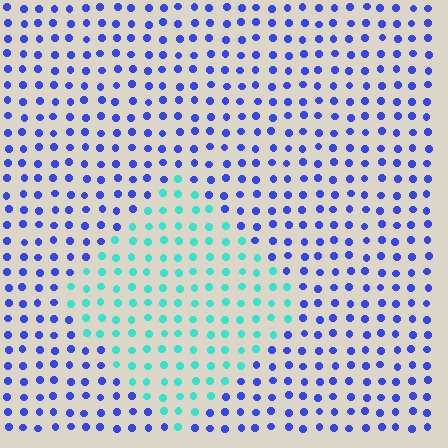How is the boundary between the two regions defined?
The boundary is defined purely by a slight shift in hue (about 63 degrees). Spacing, size, and orientation are identical on both sides.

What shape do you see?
I see a diamond.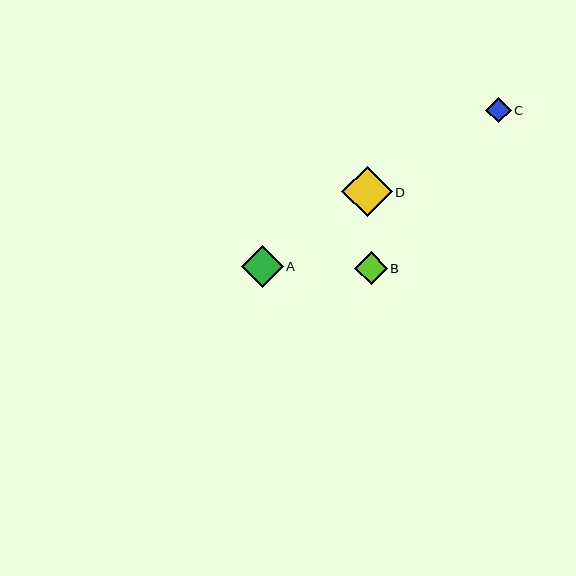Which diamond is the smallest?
Diamond C is the smallest with a size of approximately 26 pixels.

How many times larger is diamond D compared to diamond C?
Diamond D is approximately 2.0 times the size of diamond C.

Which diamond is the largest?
Diamond D is the largest with a size of approximately 50 pixels.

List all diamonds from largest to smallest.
From largest to smallest: D, A, B, C.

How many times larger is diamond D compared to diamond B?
Diamond D is approximately 1.5 times the size of diamond B.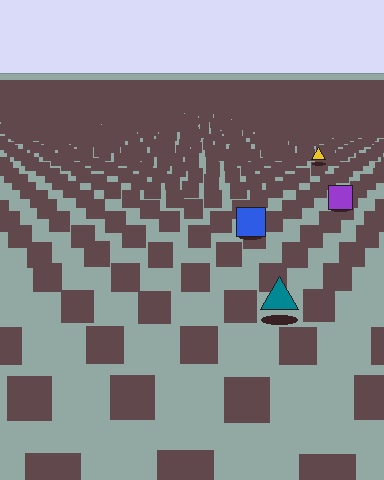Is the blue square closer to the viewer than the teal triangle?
No. The teal triangle is closer — you can tell from the texture gradient: the ground texture is coarser near it.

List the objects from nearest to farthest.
From nearest to farthest: the teal triangle, the blue square, the purple square, the yellow triangle.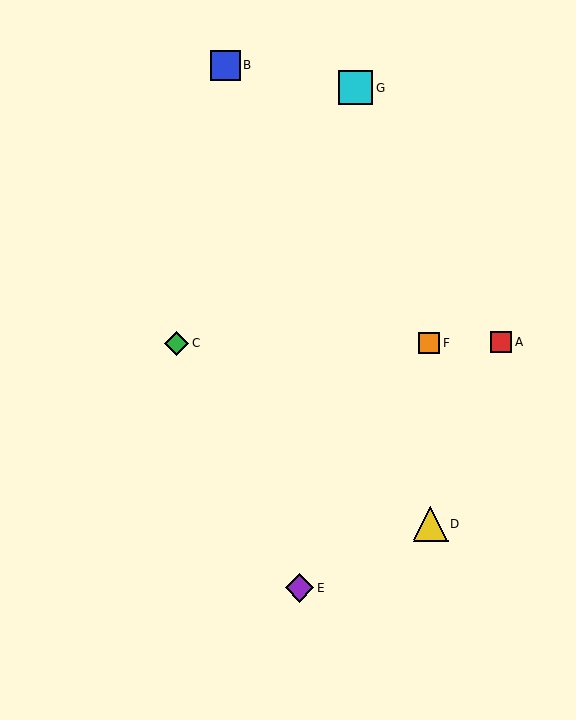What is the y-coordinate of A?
Object A is at y≈343.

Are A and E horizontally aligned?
No, A is at y≈343 and E is at y≈588.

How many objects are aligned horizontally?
3 objects (A, C, F) are aligned horizontally.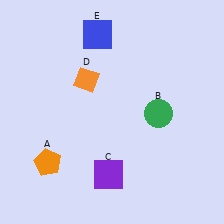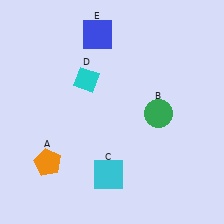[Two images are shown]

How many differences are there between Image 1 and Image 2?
There are 2 differences between the two images.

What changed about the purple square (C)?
In Image 1, C is purple. In Image 2, it changed to cyan.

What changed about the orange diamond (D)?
In Image 1, D is orange. In Image 2, it changed to cyan.